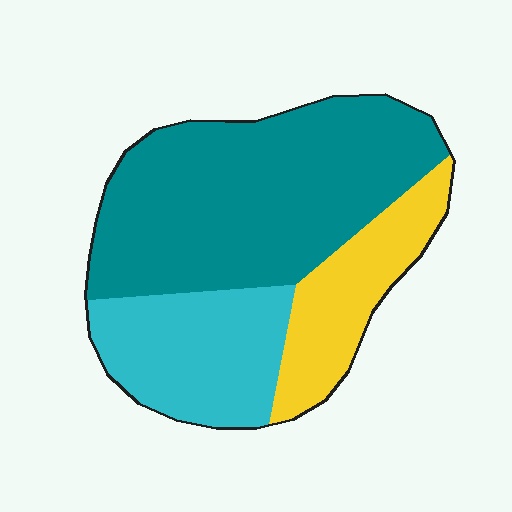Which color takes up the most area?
Teal, at roughly 55%.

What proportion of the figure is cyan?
Cyan covers around 25% of the figure.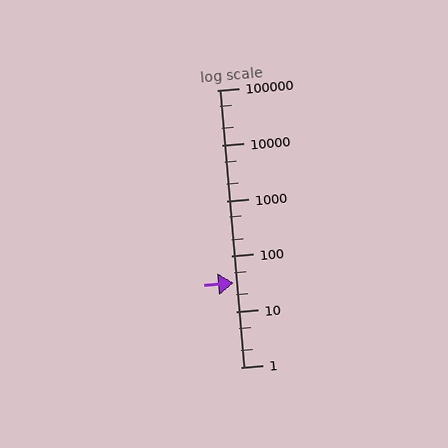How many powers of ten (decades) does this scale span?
The scale spans 5 decades, from 1 to 100000.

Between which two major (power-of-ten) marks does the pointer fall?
The pointer is between 10 and 100.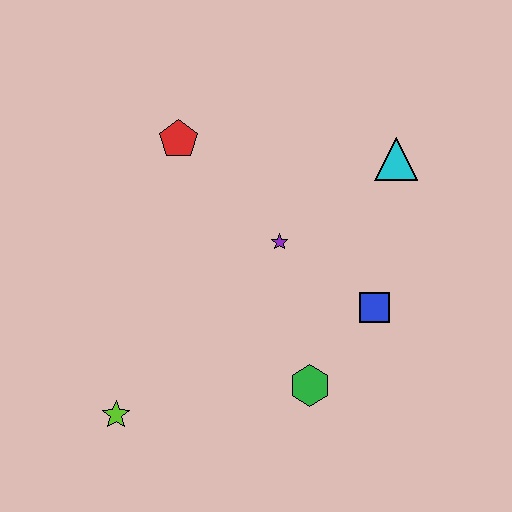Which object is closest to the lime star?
The green hexagon is closest to the lime star.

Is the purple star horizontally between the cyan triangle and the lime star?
Yes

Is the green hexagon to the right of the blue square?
No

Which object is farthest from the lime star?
The cyan triangle is farthest from the lime star.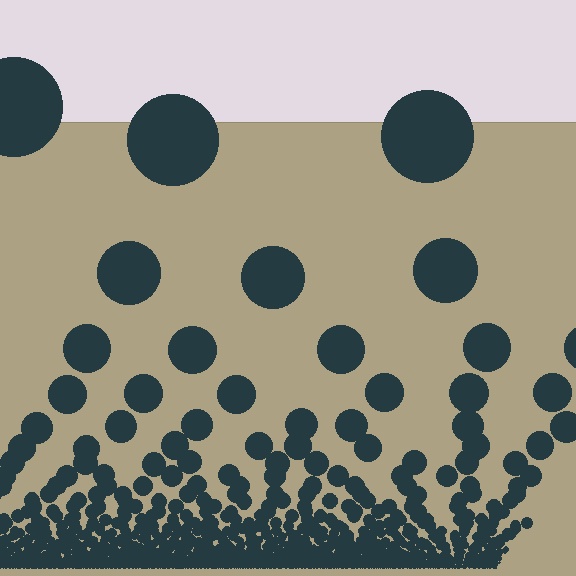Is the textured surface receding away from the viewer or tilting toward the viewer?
The surface appears to tilt toward the viewer. Texture elements get larger and sparser toward the top.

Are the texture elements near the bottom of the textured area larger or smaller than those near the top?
Smaller. The gradient is inverted — elements near the bottom are smaller and denser.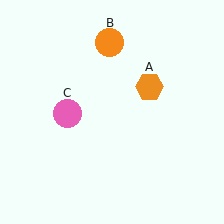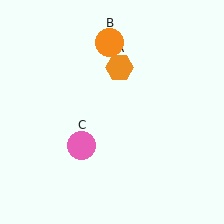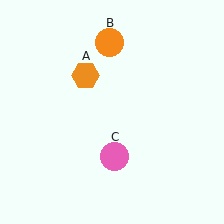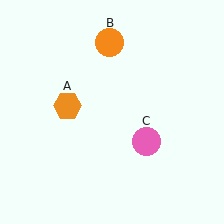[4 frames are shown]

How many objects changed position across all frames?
2 objects changed position: orange hexagon (object A), pink circle (object C).